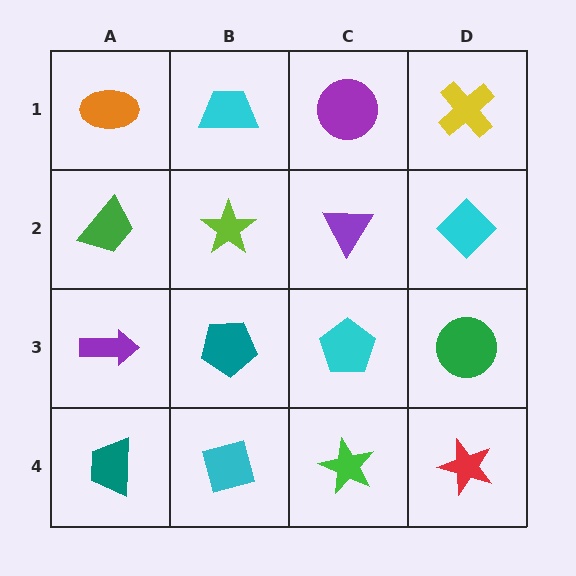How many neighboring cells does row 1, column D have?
2.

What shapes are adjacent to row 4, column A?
A purple arrow (row 3, column A), a cyan square (row 4, column B).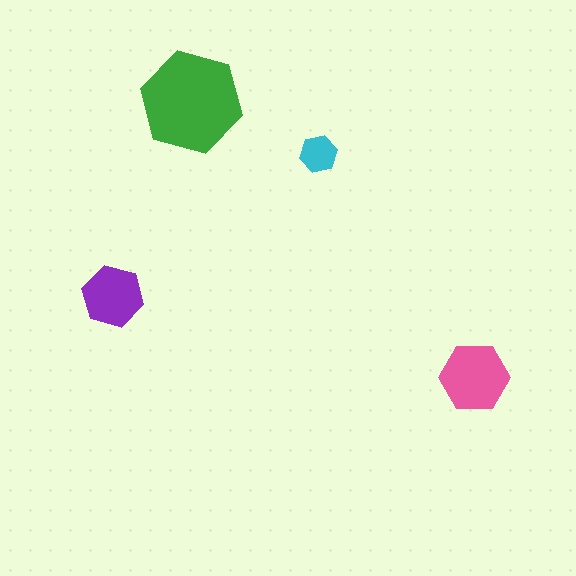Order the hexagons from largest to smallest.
the green one, the pink one, the purple one, the cyan one.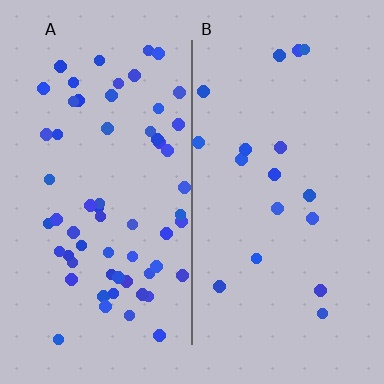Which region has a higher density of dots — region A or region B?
A (the left).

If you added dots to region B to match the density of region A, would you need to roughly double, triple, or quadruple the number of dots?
Approximately quadruple.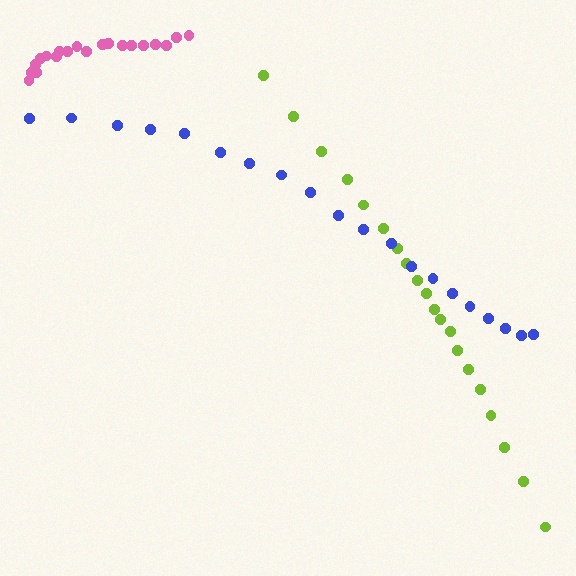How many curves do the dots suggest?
There are 3 distinct paths.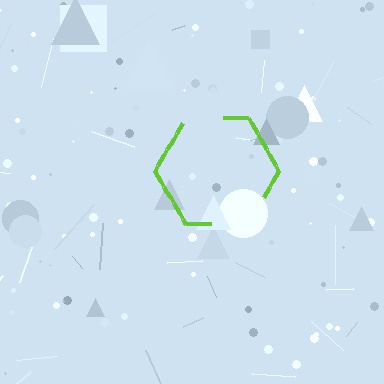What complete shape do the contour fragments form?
The contour fragments form a hexagon.